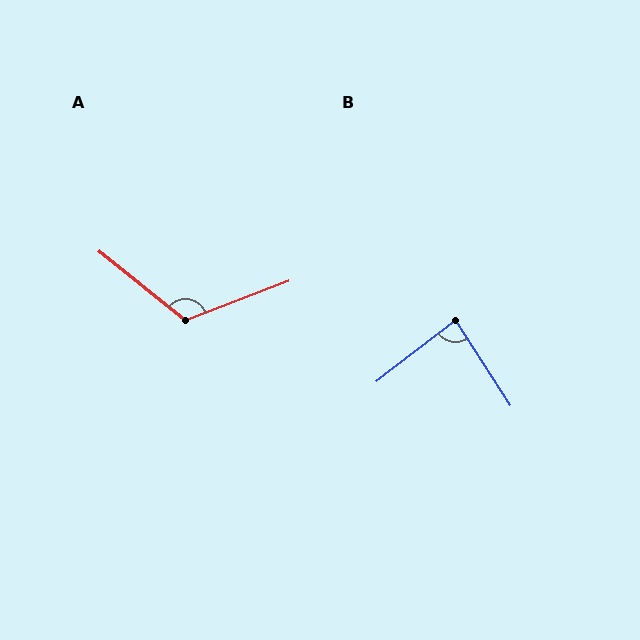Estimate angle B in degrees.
Approximately 85 degrees.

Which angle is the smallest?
B, at approximately 85 degrees.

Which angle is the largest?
A, at approximately 120 degrees.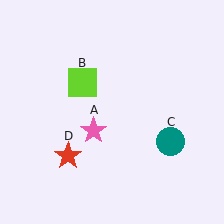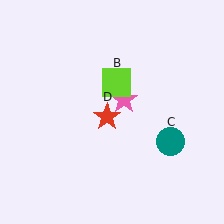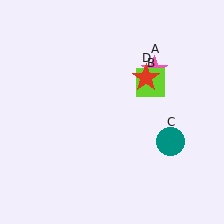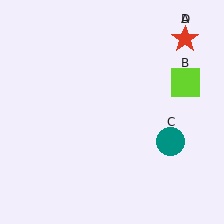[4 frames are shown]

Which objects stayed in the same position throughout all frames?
Teal circle (object C) remained stationary.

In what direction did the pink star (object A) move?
The pink star (object A) moved up and to the right.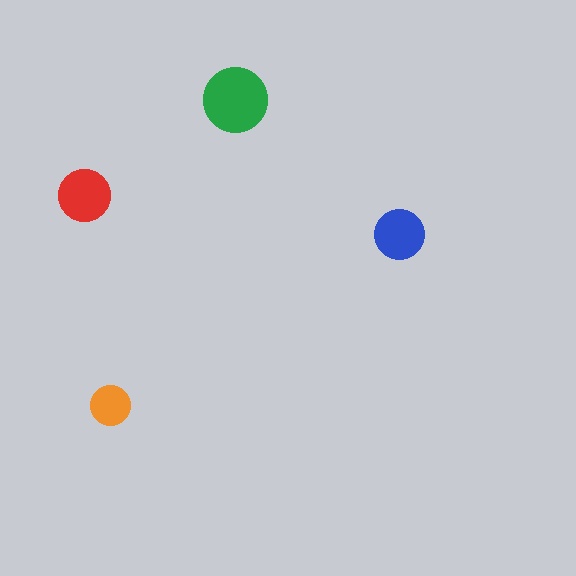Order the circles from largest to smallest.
the green one, the red one, the blue one, the orange one.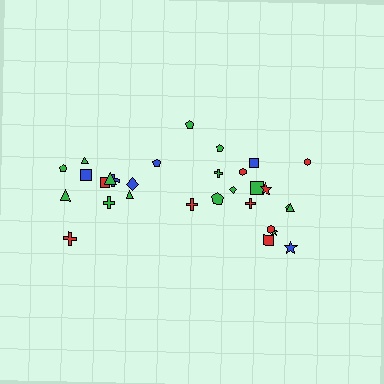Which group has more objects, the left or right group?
The right group.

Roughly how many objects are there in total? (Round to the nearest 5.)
Roughly 30 objects in total.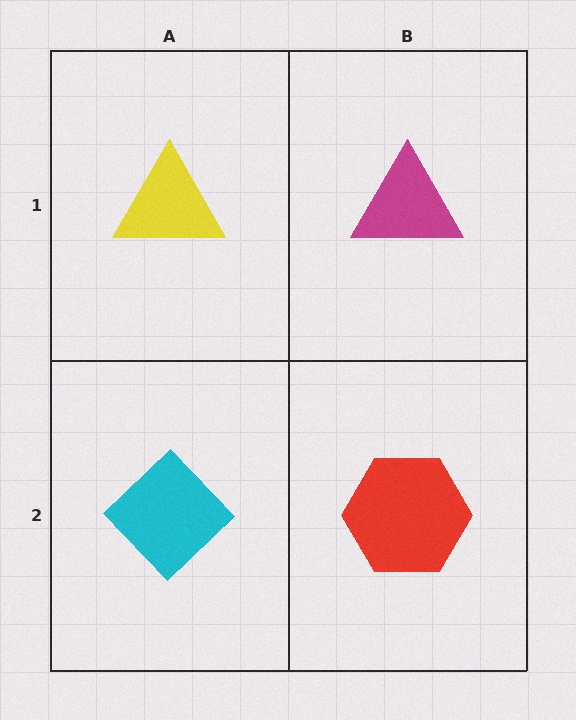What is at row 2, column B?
A red hexagon.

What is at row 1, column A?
A yellow triangle.